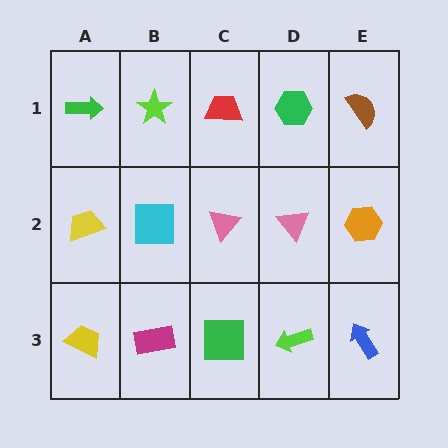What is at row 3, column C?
A green square.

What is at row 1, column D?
A green hexagon.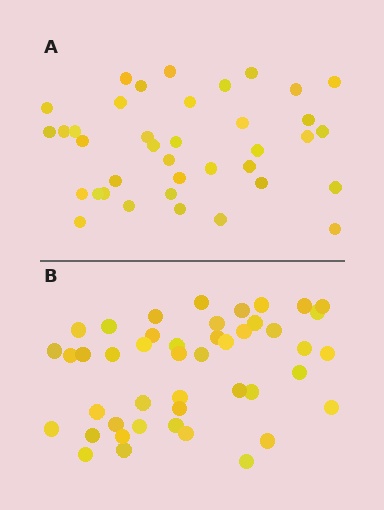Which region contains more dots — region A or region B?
Region B (the bottom region) has more dots.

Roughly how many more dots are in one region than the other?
Region B has roughly 8 or so more dots than region A.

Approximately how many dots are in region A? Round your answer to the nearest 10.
About 40 dots. (The exact count is 38, which rounds to 40.)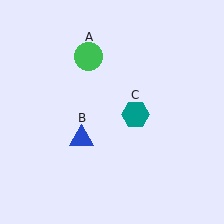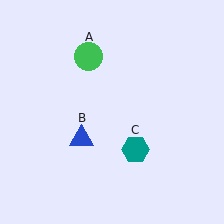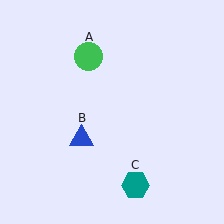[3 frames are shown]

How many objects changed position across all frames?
1 object changed position: teal hexagon (object C).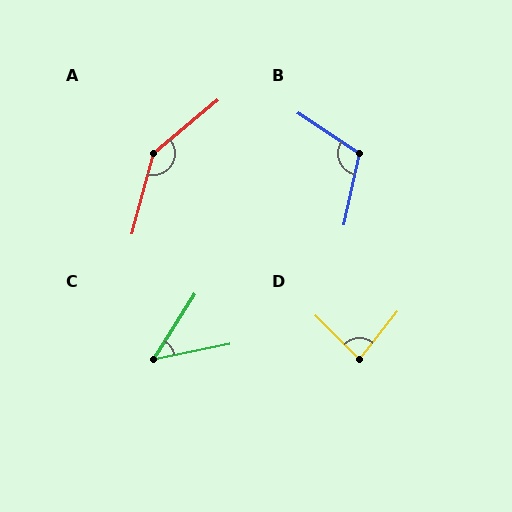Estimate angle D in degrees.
Approximately 84 degrees.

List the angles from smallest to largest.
C (46°), D (84°), B (111°), A (145°).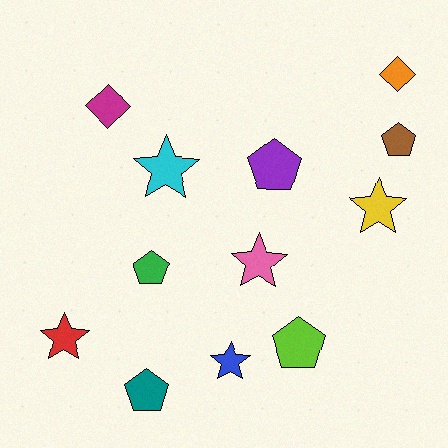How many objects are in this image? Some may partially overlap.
There are 12 objects.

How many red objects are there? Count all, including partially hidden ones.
There is 1 red object.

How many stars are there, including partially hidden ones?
There are 5 stars.